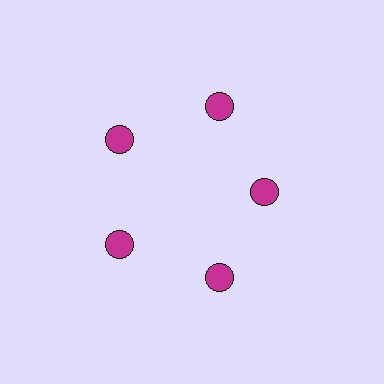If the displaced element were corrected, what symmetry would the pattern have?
It would have 5-fold rotational symmetry — the pattern would map onto itself every 72 degrees.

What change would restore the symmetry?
The symmetry would be restored by moving it outward, back onto the ring so that all 5 circles sit at equal angles and equal distance from the center.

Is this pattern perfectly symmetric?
No. The 5 magenta circles are arranged in a ring, but one element near the 3 o'clock position is pulled inward toward the center, breaking the 5-fold rotational symmetry.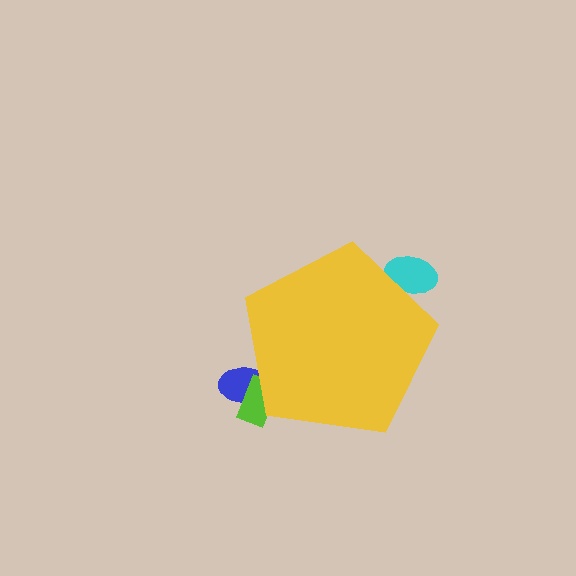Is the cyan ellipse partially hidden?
Yes, the cyan ellipse is partially hidden behind the yellow pentagon.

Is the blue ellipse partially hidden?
Yes, the blue ellipse is partially hidden behind the yellow pentagon.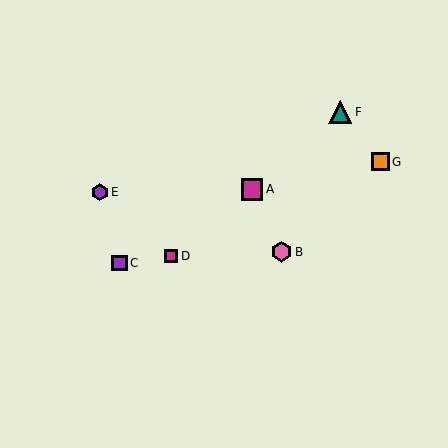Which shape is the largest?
The teal triangle (labeled F) is the largest.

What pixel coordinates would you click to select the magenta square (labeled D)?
Click at (171, 256) to select the magenta square D.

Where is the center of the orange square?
The center of the orange square is at (380, 162).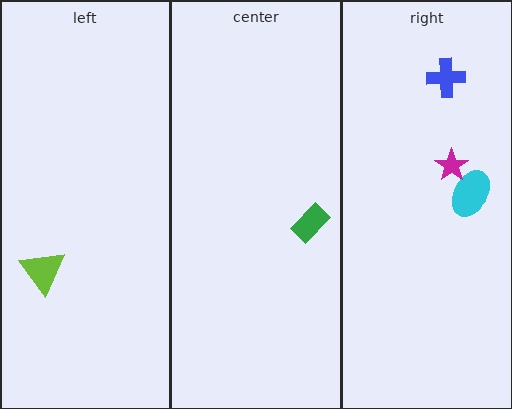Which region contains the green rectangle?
The center region.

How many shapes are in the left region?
1.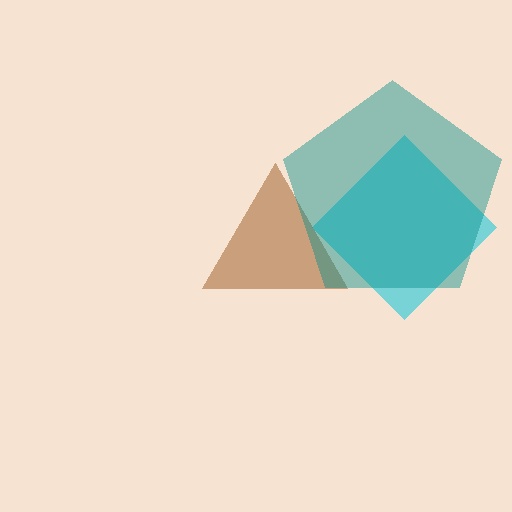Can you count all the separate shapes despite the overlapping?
Yes, there are 3 separate shapes.